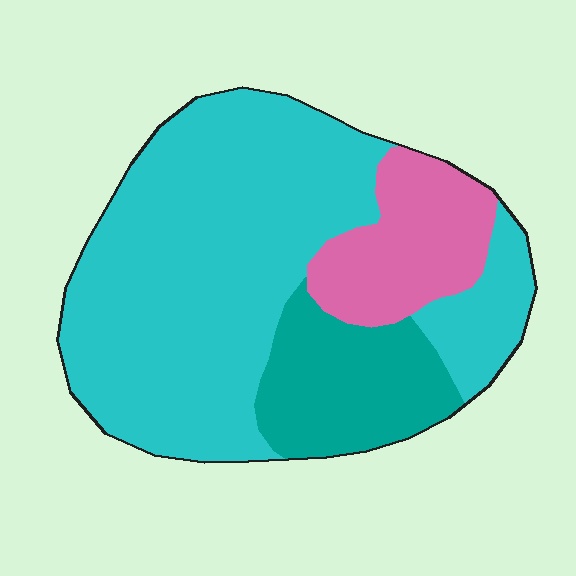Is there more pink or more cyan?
Cyan.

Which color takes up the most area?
Cyan, at roughly 65%.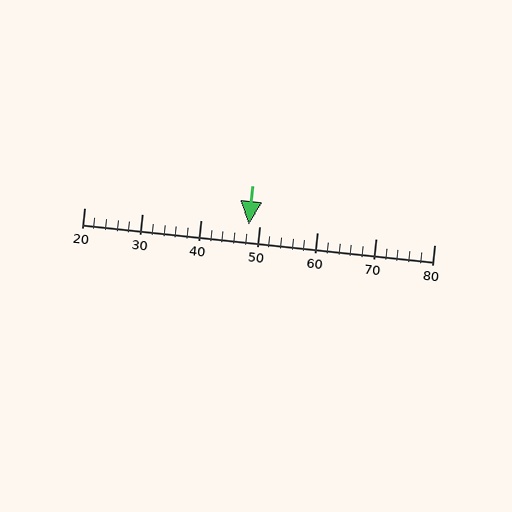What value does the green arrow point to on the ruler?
The green arrow points to approximately 48.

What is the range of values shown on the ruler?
The ruler shows values from 20 to 80.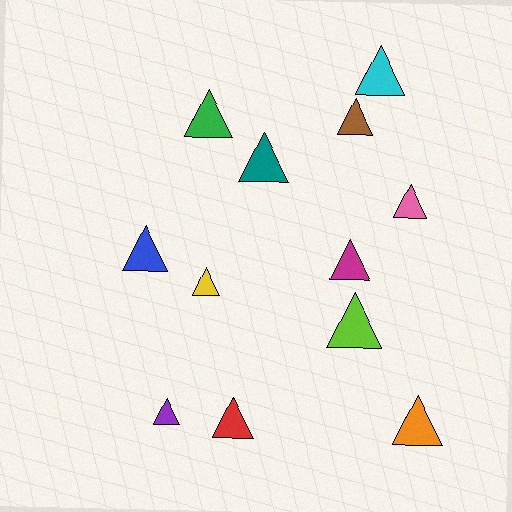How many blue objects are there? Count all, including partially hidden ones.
There is 1 blue object.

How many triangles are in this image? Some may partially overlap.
There are 12 triangles.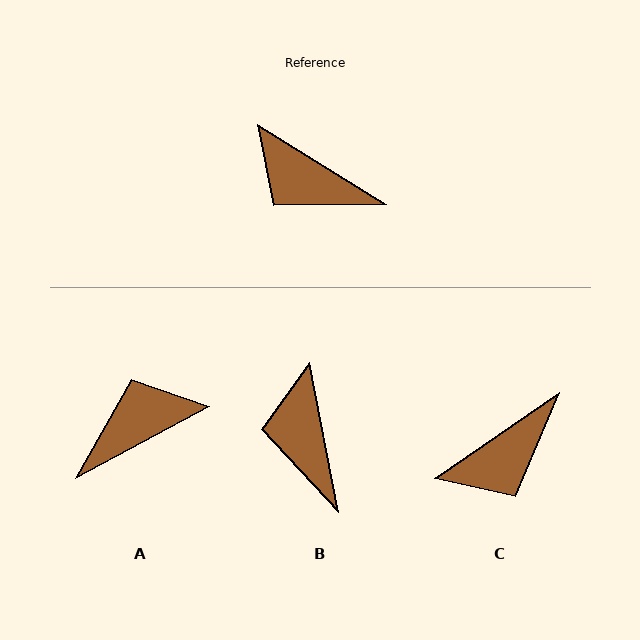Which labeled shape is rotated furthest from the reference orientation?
A, about 120 degrees away.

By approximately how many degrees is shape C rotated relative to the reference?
Approximately 66 degrees counter-clockwise.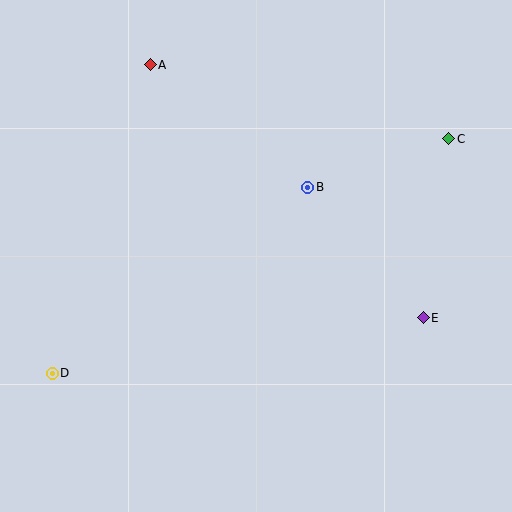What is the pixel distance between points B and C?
The distance between B and C is 149 pixels.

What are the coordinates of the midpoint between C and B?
The midpoint between C and B is at (378, 163).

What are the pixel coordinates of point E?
Point E is at (423, 318).